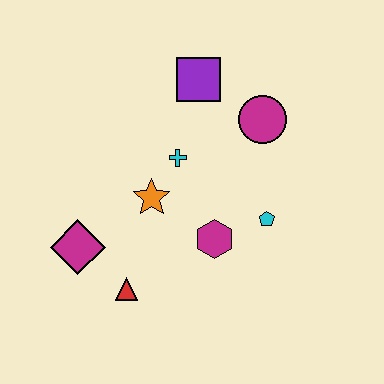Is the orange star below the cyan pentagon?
No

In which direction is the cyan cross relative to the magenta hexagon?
The cyan cross is above the magenta hexagon.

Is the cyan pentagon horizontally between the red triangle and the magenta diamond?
No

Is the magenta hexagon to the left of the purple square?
No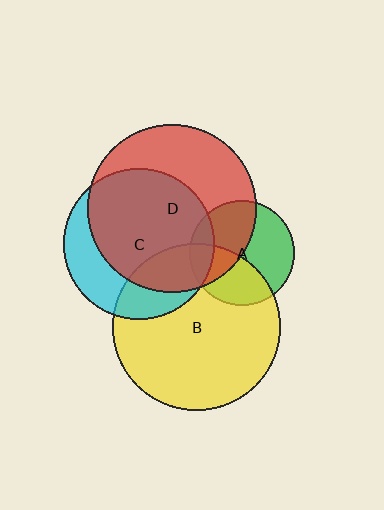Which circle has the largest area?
Circle D (red).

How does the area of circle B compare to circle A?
Approximately 2.6 times.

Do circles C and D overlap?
Yes.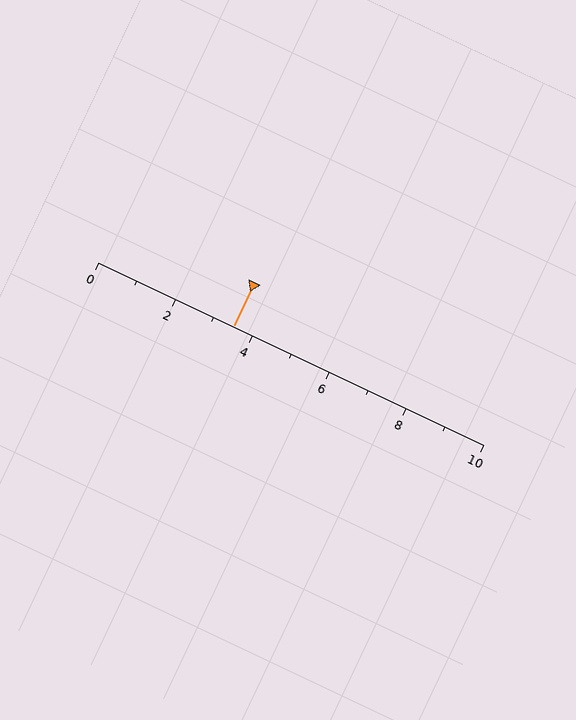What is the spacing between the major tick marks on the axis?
The major ticks are spaced 2 apart.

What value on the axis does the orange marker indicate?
The marker indicates approximately 3.5.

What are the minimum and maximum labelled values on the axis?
The axis runs from 0 to 10.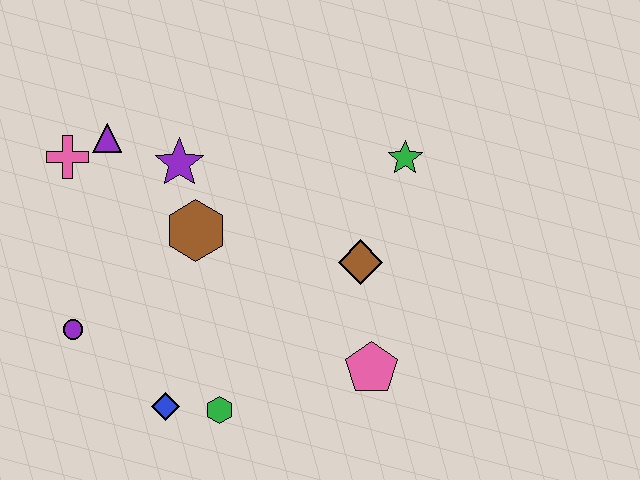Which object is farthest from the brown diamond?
The pink cross is farthest from the brown diamond.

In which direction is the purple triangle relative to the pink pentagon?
The purple triangle is to the left of the pink pentagon.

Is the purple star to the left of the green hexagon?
Yes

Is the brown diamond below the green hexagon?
No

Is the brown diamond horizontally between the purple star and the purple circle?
No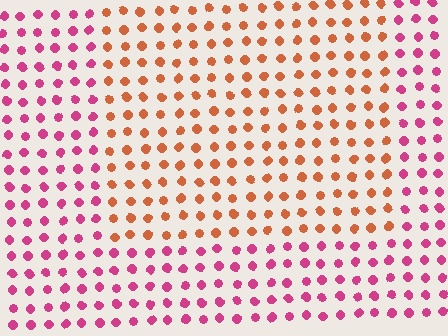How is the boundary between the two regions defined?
The boundary is defined purely by a slight shift in hue (about 49 degrees). Spacing, size, and orientation are identical on both sides.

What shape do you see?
I see a rectangle.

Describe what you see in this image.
The image is filled with small magenta elements in a uniform arrangement. A rectangle-shaped region is visible where the elements are tinted to a slightly different hue, forming a subtle color boundary.